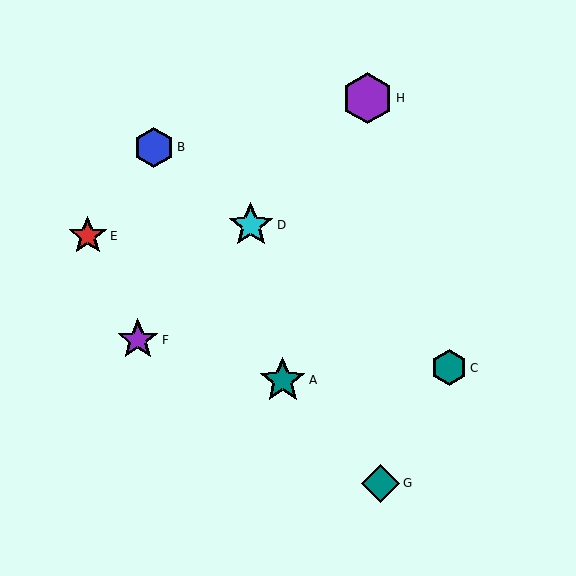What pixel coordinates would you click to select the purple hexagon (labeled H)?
Click at (367, 98) to select the purple hexagon H.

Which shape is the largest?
The purple hexagon (labeled H) is the largest.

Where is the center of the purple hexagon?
The center of the purple hexagon is at (367, 98).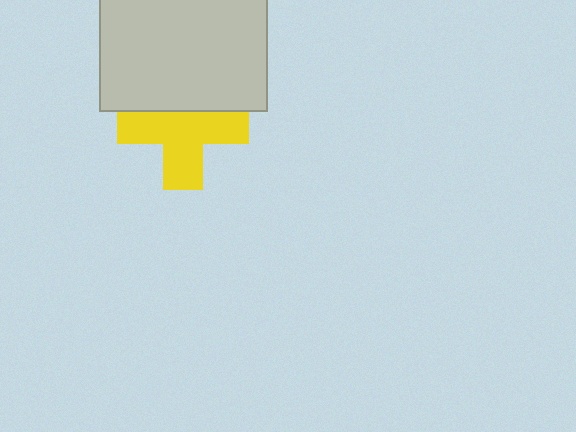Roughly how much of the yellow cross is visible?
Most of it is visible (roughly 68%).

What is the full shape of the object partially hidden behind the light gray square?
The partially hidden object is a yellow cross.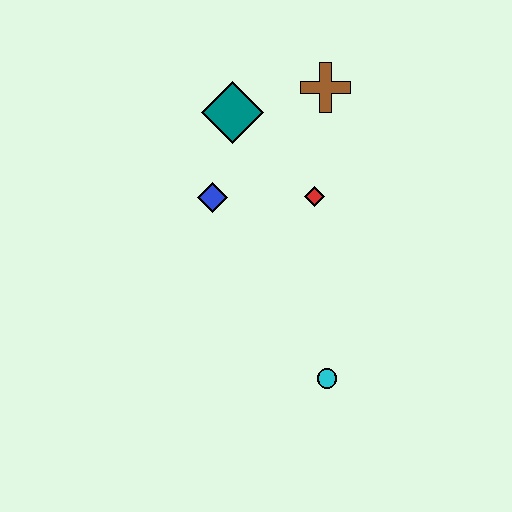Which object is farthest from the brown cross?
The cyan circle is farthest from the brown cross.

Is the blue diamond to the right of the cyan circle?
No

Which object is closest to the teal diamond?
The blue diamond is closest to the teal diamond.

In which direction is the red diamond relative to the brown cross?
The red diamond is below the brown cross.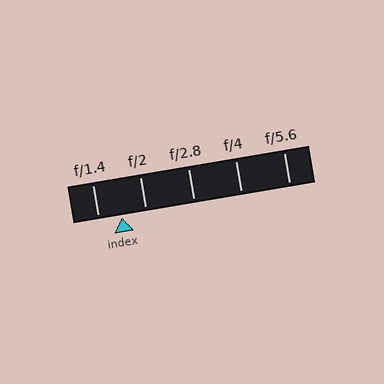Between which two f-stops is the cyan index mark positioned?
The index mark is between f/1.4 and f/2.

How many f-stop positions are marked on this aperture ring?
There are 5 f-stop positions marked.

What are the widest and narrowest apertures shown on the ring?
The widest aperture shown is f/1.4 and the narrowest is f/5.6.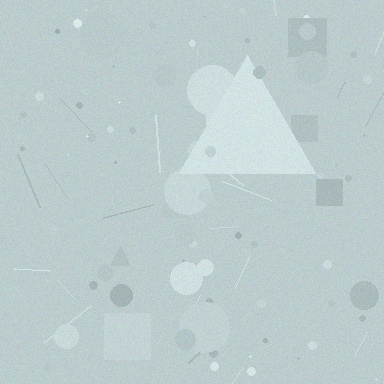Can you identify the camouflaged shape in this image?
The camouflaged shape is a triangle.